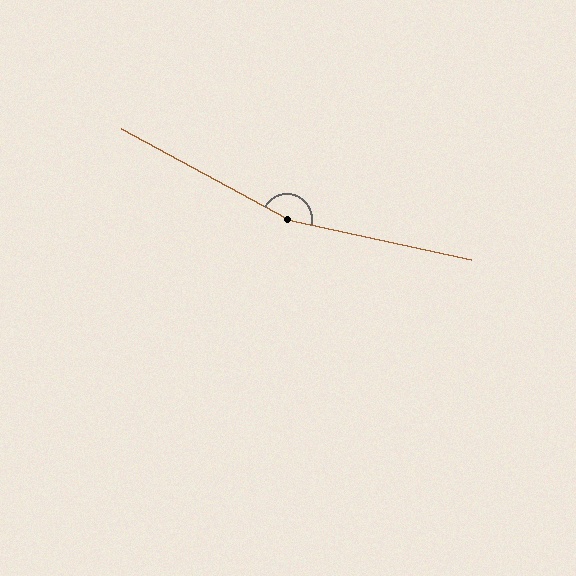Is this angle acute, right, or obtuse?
It is obtuse.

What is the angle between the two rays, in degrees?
Approximately 164 degrees.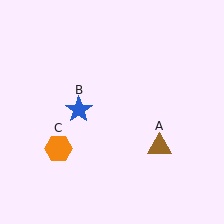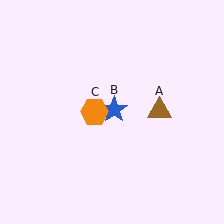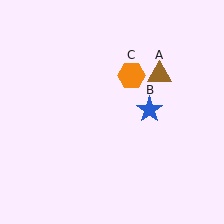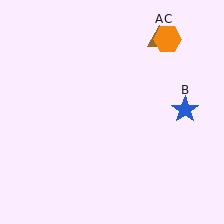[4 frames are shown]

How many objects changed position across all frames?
3 objects changed position: brown triangle (object A), blue star (object B), orange hexagon (object C).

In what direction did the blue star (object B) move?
The blue star (object B) moved right.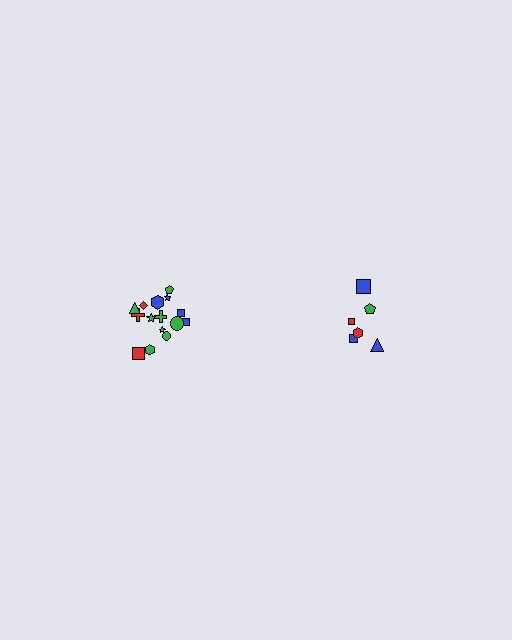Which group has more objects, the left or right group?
The left group.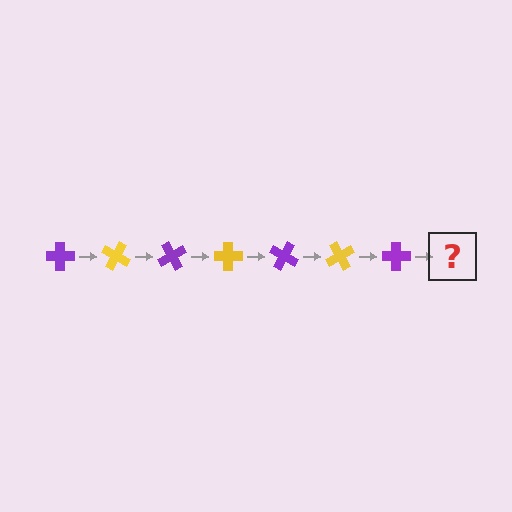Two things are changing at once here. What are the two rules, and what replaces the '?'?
The two rules are that it rotates 30 degrees each step and the color cycles through purple and yellow. The '?' should be a yellow cross, rotated 210 degrees from the start.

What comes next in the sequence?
The next element should be a yellow cross, rotated 210 degrees from the start.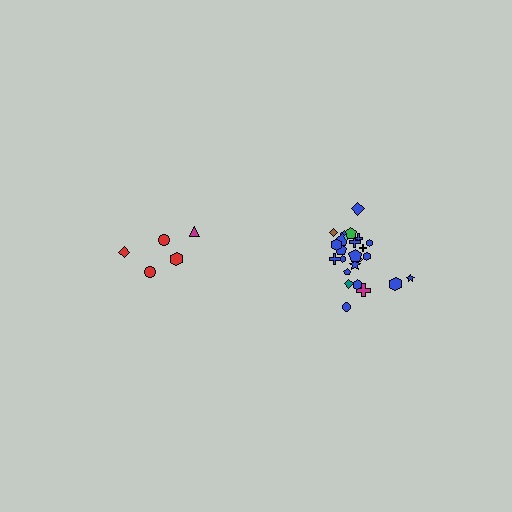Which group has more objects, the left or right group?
The right group.